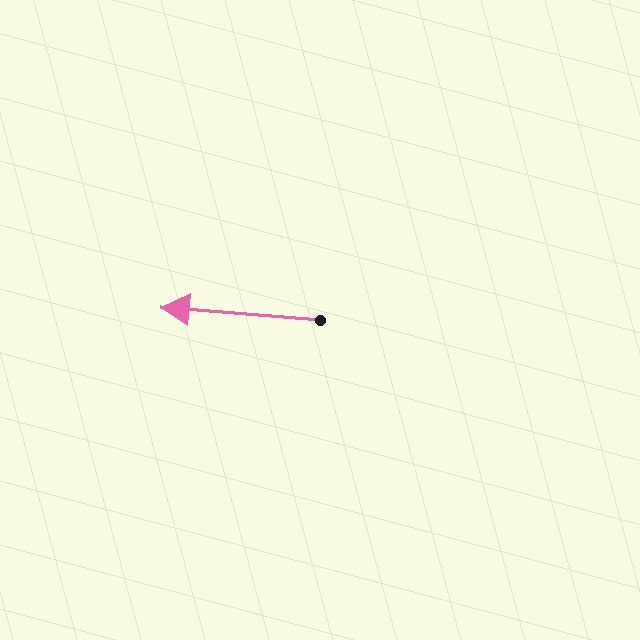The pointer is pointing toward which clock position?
Roughly 9 o'clock.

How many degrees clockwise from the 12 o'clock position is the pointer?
Approximately 274 degrees.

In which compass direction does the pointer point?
West.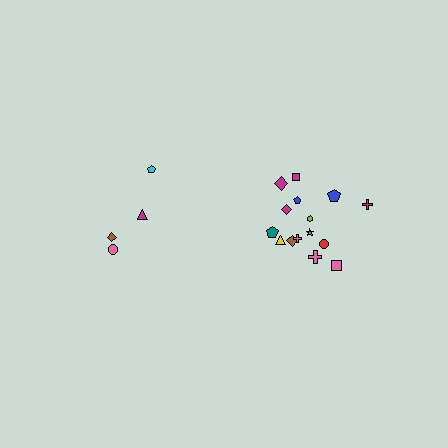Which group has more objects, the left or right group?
The right group.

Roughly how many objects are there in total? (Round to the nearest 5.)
Roughly 20 objects in total.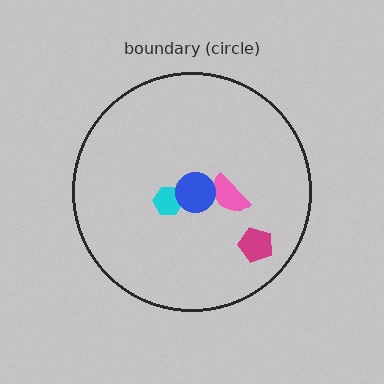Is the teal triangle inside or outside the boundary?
Inside.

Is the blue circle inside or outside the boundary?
Inside.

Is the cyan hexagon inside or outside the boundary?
Inside.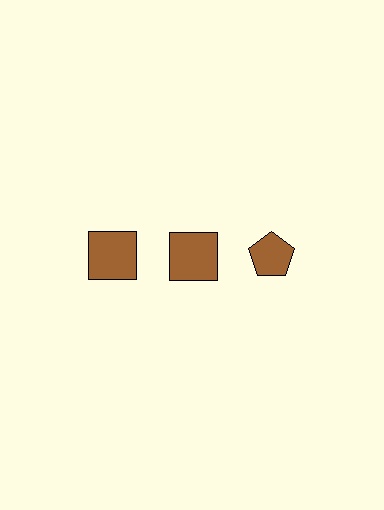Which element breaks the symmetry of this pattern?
The brown pentagon in the top row, center column breaks the symmetry. All other shapes are brown squares.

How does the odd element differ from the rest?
It has a different shape: pentagon instead of square.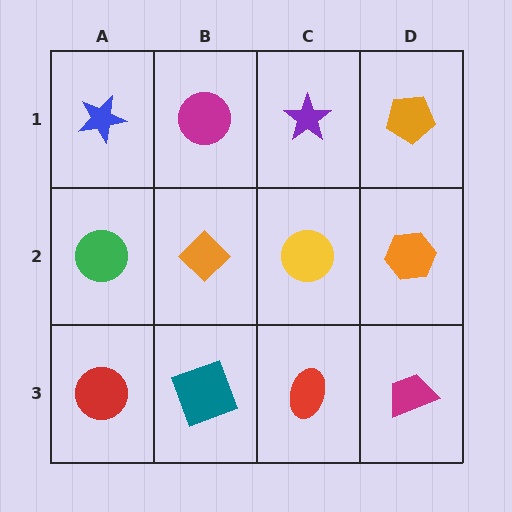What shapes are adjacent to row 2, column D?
An orange pentagon (row 1, column D), a magenta trapezoid (row 3, column D), a yellow circle (row 2, column C).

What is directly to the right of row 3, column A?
A teal square.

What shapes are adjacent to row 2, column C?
A purple star (row 1, column C), a red ellipse (row 3, column C), an orange diamond (row 2, column B), an orange hexagon (row 2, column D).